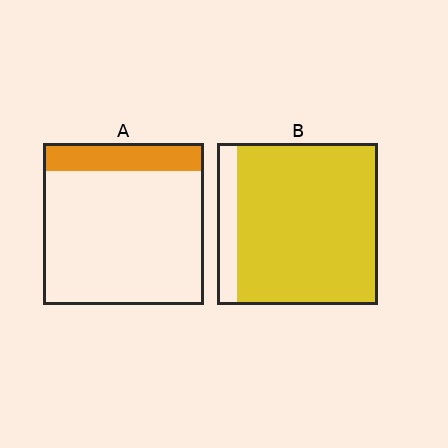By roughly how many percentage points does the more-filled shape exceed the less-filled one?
By roughly 70 percentage points (B over A).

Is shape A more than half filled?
No.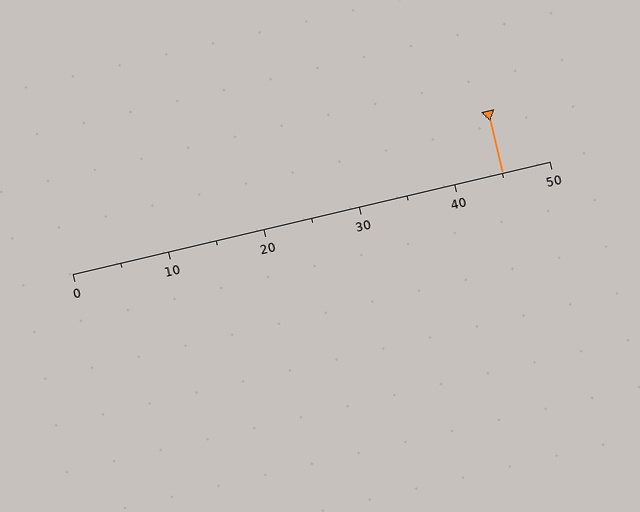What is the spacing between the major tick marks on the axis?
The major ticks are spaced 10 apart.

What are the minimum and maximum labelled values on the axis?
The axis runs from 0 to 50.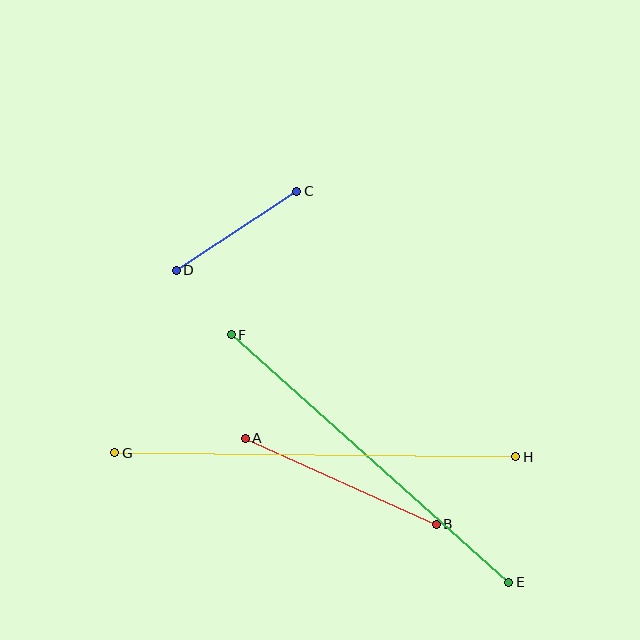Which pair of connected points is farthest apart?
Points G and H are farthest apart.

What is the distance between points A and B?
The distance is approximately 209 pixels.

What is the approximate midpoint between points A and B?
The midpoint is at approximately (341, 481) pixels.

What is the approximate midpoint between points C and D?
The midpoint is at approximately (236, 231) pixels.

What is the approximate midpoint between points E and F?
The midpoint is at approximately (370, 458) pixels.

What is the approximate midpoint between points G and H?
The midpoint is at approximately (315, 455) pixels.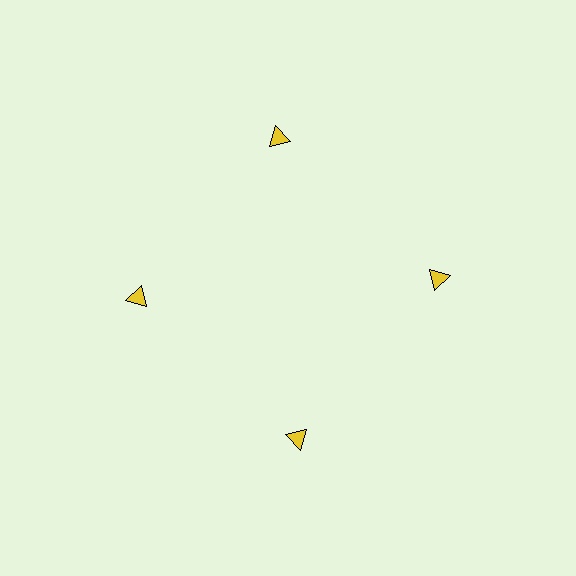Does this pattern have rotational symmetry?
Yes, this pattern has 4-fold rotational symmetry. It looks the same after rotating 90 degrees around the center.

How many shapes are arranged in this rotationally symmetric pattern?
There are 4 shapes, arranged in 4 groups of 1.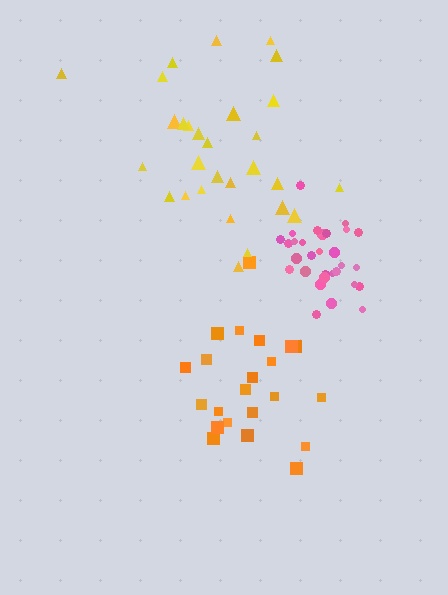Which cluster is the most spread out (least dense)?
Yellow.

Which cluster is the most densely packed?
Pink.